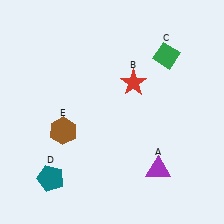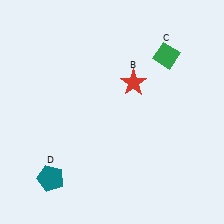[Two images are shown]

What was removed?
The purple triangle (A), the brown hexagon (E) were removed in Image 2.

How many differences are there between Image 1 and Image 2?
There are 2 differences between the two images.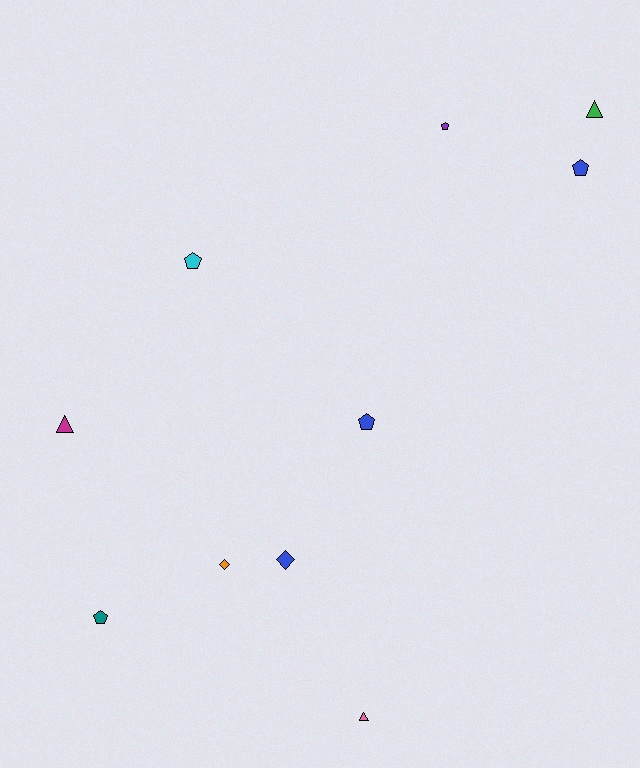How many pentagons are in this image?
There are 5 pentagons.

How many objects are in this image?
There are 10 objects.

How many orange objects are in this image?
There is 1 orange object.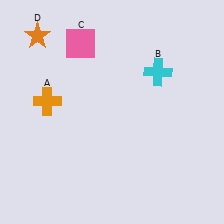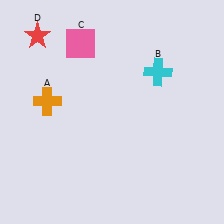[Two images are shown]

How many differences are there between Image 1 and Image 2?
There is 1 difference between the two images.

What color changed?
The star (D) changed from orange in Image 1 to red in Image 2.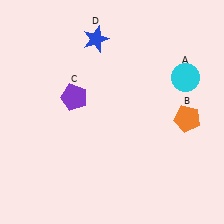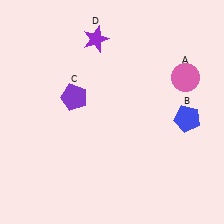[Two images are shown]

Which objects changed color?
A changed from cyan to pink. B changed from orange to blue. D changed from blue to purple.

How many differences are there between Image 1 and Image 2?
There are 3 differences between the two images.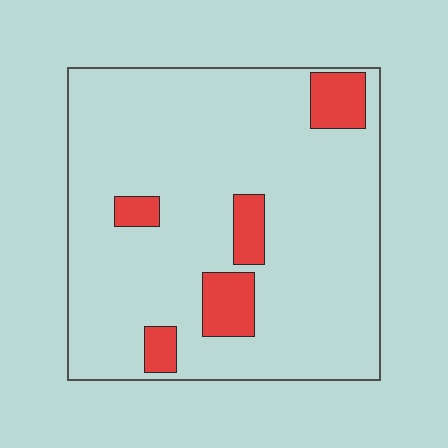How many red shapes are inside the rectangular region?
5.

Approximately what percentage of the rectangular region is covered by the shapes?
Approximately 10%.